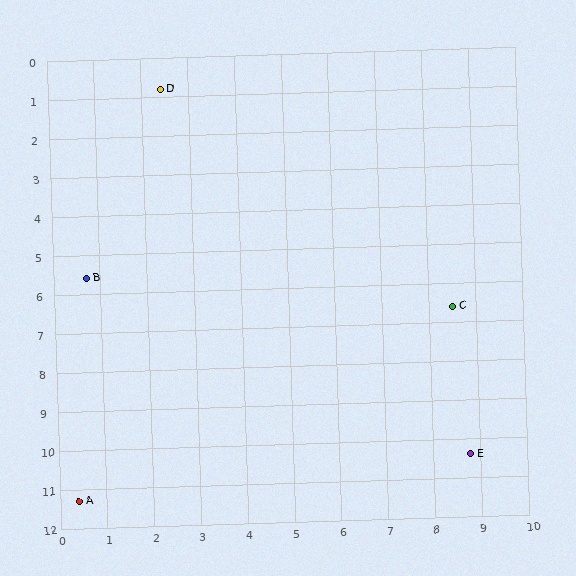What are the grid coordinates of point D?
Point D is at approximately (2.4, 0.8).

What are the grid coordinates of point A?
Point A is at approximately (0.4, 11.3).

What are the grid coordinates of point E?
Point E is at approximately (8.8, 10.4).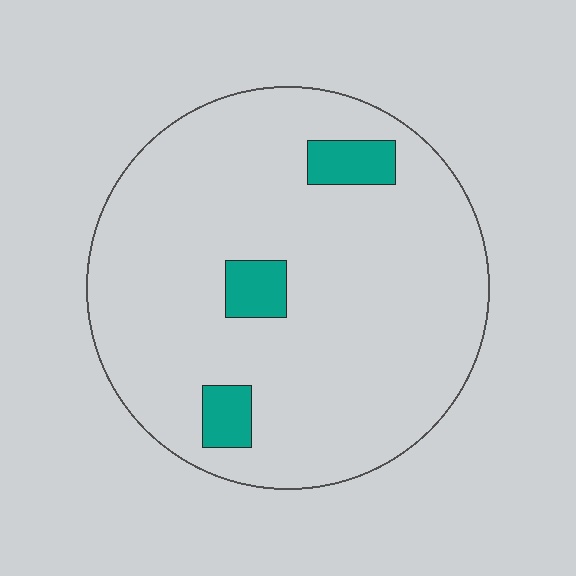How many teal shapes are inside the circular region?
3.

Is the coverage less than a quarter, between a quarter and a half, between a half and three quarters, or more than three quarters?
Less than a quarter.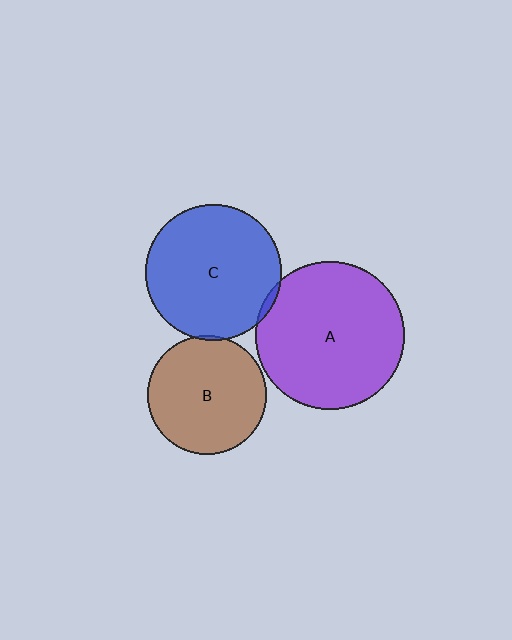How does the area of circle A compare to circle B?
Approximately 1.5 times.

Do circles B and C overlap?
Yes.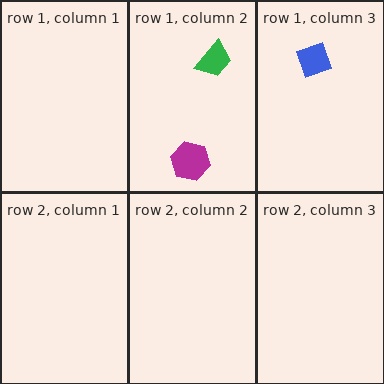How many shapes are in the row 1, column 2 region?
2.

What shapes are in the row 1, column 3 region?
The blue diamond.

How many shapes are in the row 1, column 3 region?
1.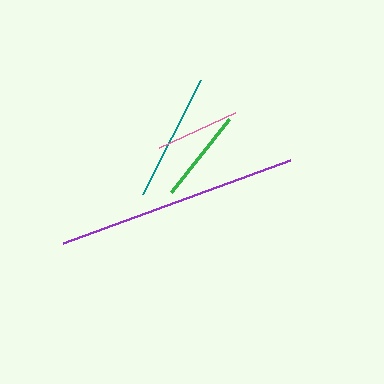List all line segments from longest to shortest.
From longest to shortest: purple, teal, green, pink.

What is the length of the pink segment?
The pink segment is approximately 83 pixels long.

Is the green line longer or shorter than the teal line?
The teal line is longer than the green line.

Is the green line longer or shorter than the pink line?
The green line is longer than the pink line.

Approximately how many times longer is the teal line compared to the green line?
The teal line is approximately 1.4 times the length of the green line.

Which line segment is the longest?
The purple line is the longest at approximately 242 pixels.